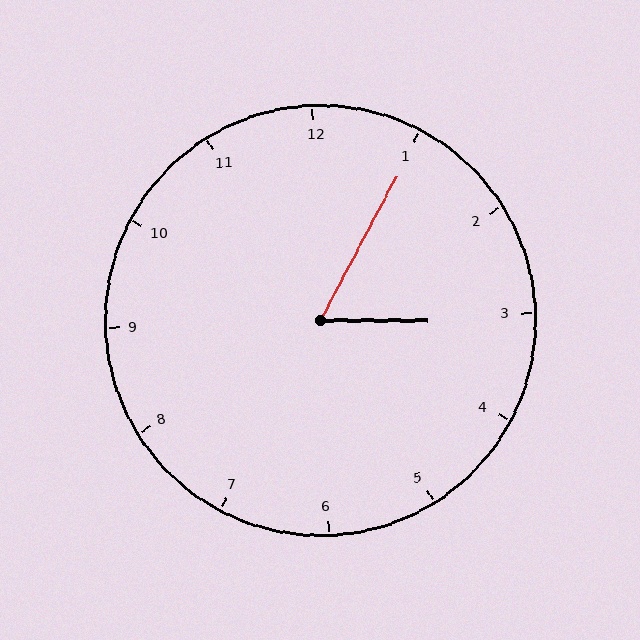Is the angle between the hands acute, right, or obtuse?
It is acute.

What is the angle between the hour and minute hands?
Approximately 62 degrees.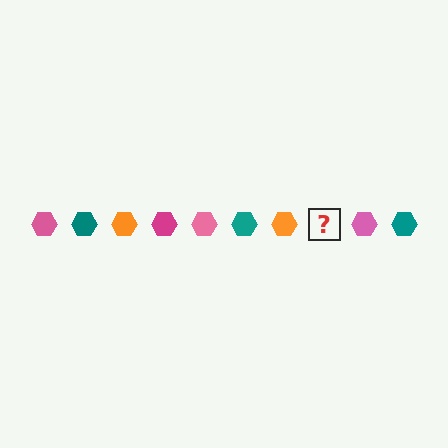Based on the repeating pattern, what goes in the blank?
The blank should be a magenta hexagon.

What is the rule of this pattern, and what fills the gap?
The rule is that the pattern cycles through pink, teal, orange, magenta hexagons. The gap should be filled with a magenta hexagon.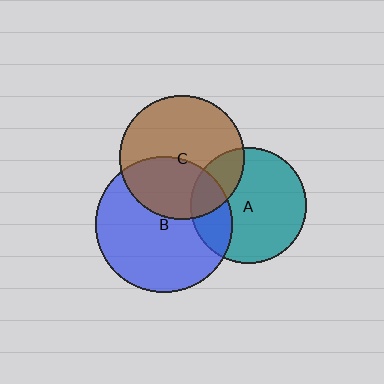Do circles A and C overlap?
Yes.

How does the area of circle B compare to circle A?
Approximately 1.4 times.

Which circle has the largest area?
Circle B (blue).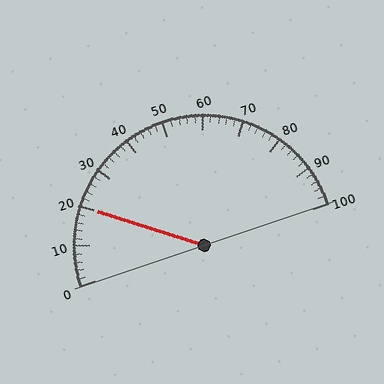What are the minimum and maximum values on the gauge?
The gauge ranges from 0 to 100.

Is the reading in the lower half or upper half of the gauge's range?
The reading is in the lower half of the range (0 to 100).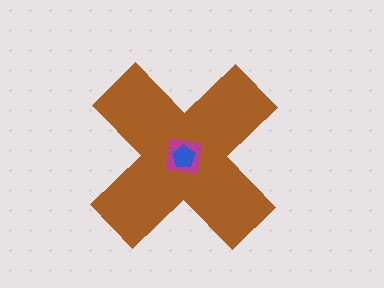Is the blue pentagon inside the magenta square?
Yes.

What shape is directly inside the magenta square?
The blue pentagon.